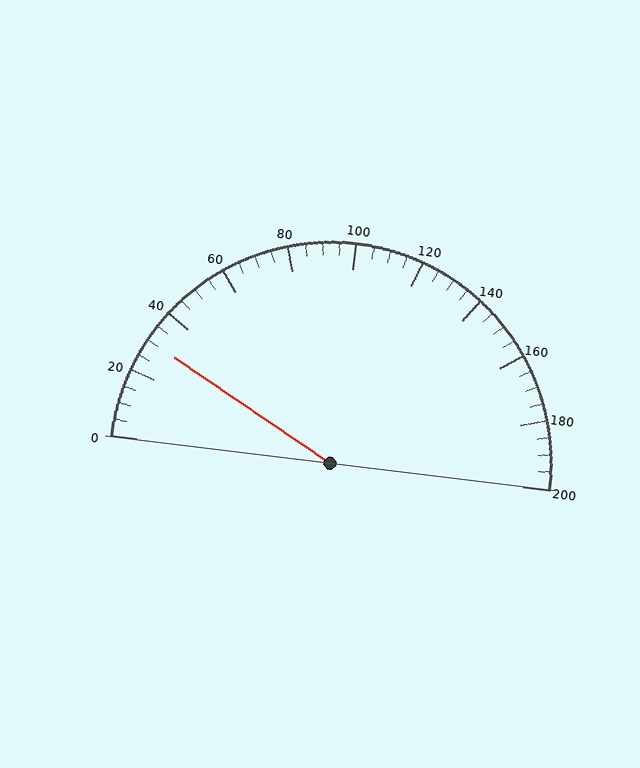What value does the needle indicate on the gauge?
The needle indicates approximately 30.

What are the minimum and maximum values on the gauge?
The gauge ranges from 0 to 200.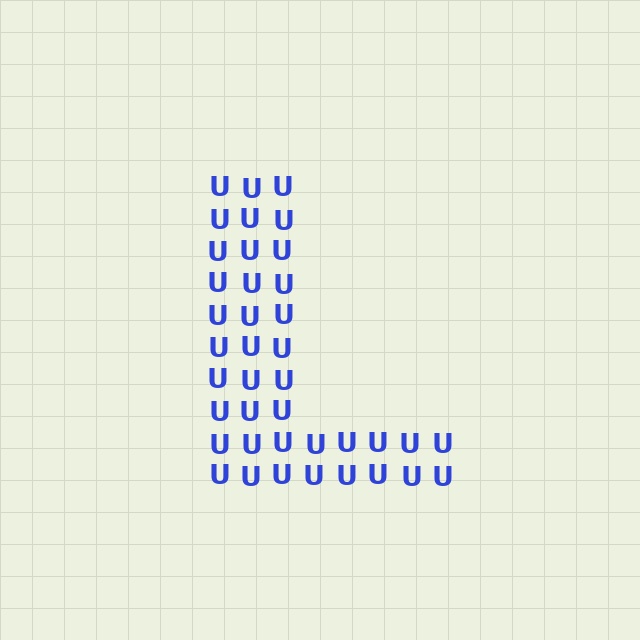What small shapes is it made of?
It is made of small letter U's.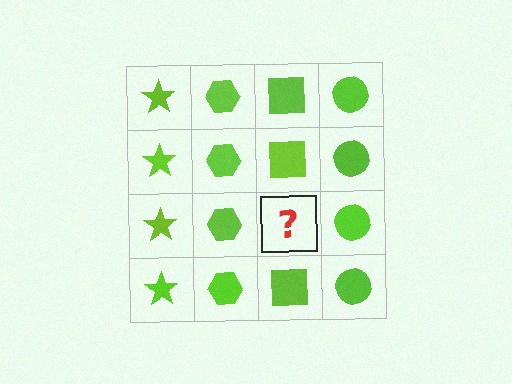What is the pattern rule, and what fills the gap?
The rule is that each column has a consistent shape. The gap should be filled with a lime square.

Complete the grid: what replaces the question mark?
The question mark should be replaced with a lime square.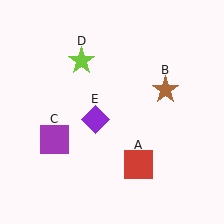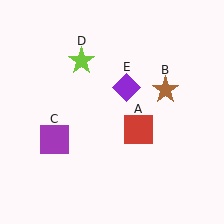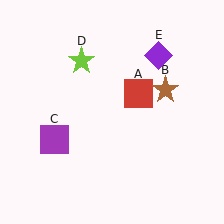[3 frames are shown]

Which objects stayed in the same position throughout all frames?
Brown star (object B) and purple square (object C) and lime star (object D) remained stationary.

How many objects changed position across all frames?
2 objects changed position: red square (object A), purple diamond (object E).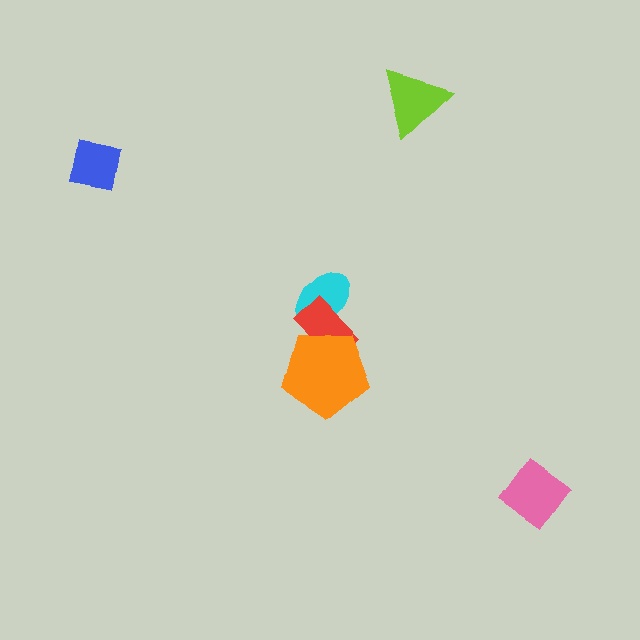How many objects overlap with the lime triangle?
0 objects overlap with the lime triangle.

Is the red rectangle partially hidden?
Yes, it is partially covered by another shape.